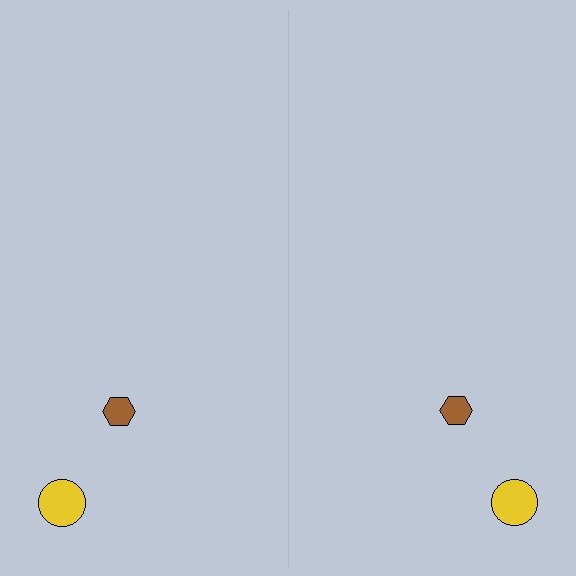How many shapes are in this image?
There are 4 shapes in this image.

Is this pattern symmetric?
Yes, this pattern has bilateral (reflection) symmetry.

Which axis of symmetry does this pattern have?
The pattern has a vertical axis of symmetry running through the center of the image.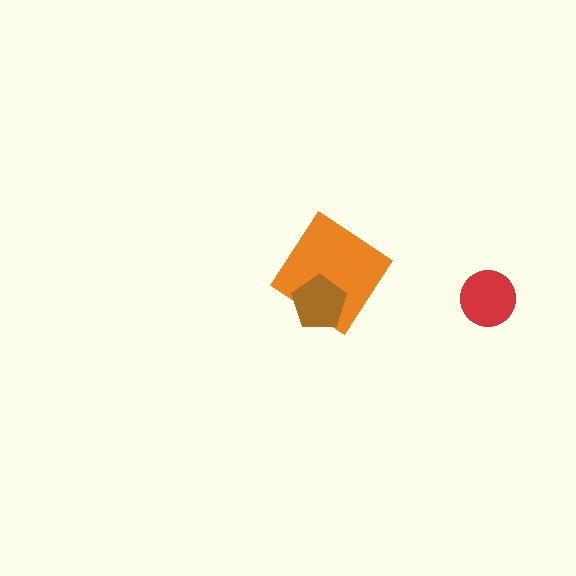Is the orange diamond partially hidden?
Yes, it is partially covered by another shape.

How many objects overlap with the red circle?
0 objects overlap with the red circle.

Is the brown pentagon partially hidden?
No, no other shape covers it.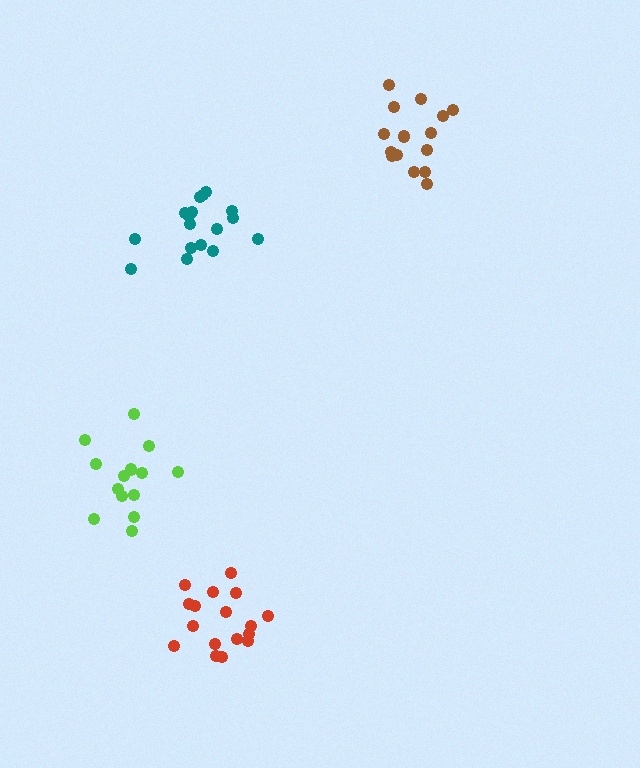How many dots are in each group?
Group 1: 15 dots, Group 2: 17 dots, Group 3: 15 dots, Group 4: 17 dots (64 total).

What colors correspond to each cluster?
The clusters are colored: lime, teal, brown, red.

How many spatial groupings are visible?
There are 4 spatial groupings.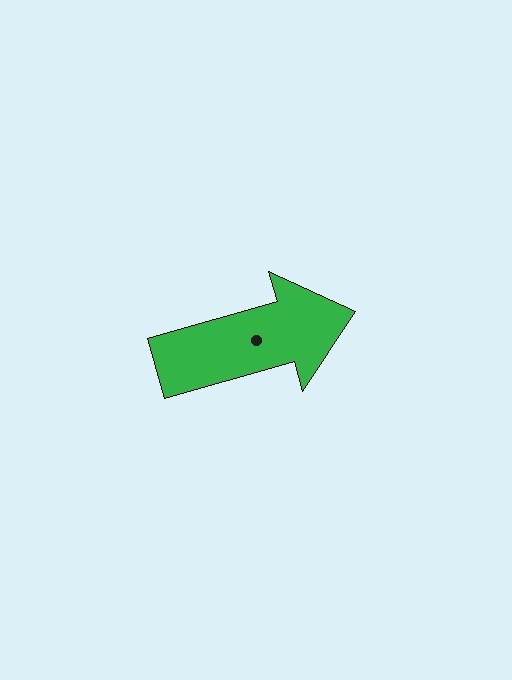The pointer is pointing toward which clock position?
Roughly 2 o'clock.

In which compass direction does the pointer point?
East.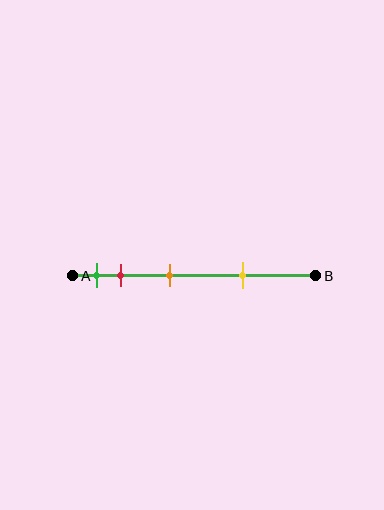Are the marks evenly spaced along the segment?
No, the marks are not evenly spaced.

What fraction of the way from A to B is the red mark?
The red mark is approximately 20% (0.2) of the way from A to B.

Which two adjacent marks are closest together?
The green and red marks are the closest adjacent pair.